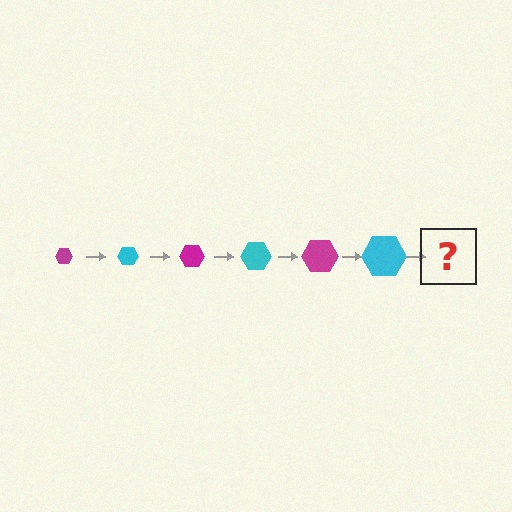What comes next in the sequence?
The next element should be a magenta hexagon, larger than the previous one.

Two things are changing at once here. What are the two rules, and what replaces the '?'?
The two rules are that the hexagon grows larger each step and the color cycles through magenta and cyan. The '?' should be a magenta hexagon, larger than the previous one.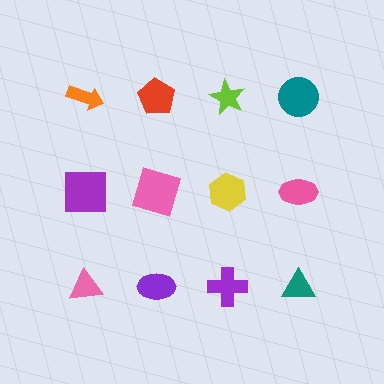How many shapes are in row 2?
4 shapes.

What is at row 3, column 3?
A purple cross.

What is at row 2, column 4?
A pink ellipse.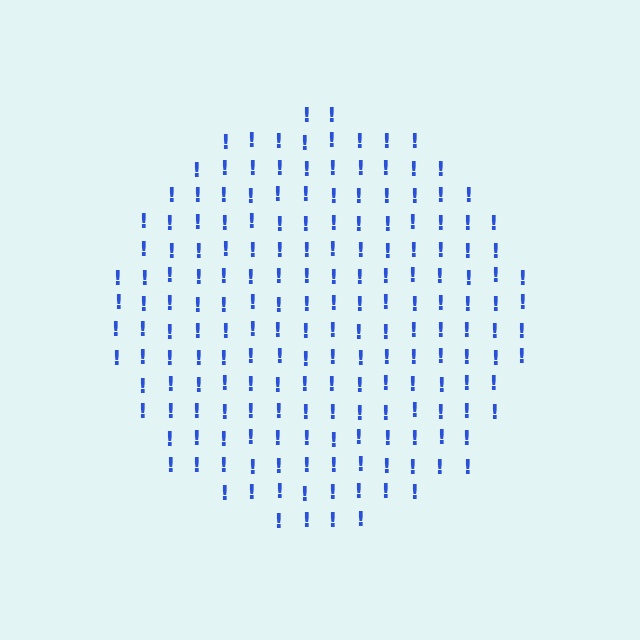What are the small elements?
The small elements are exclamation marks.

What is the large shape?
The large shape is a circle.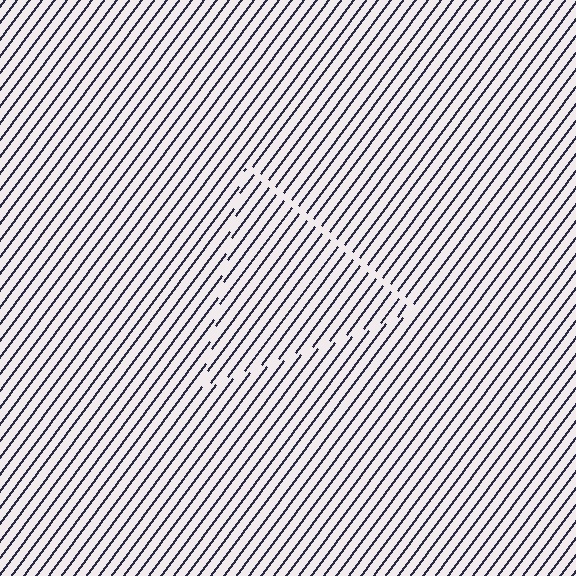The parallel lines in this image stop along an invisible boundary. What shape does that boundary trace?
An illusory triangle. The interior of the shape contains the same grating, shifted by half a period — the contour is defined by the phase discontinuity where line-ends from the inner and outer gratings abut.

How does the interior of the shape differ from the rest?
The interior of the shape contains the same grating, shifted by half a period — the contour is defined by the phase discontinuity where line-ends from the inner and outer gratings abut.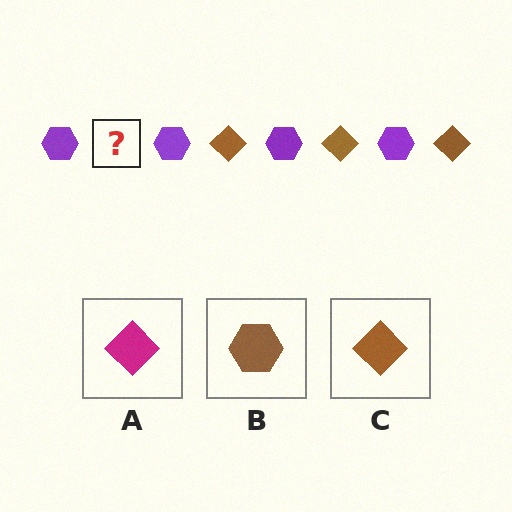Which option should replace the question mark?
Option C.